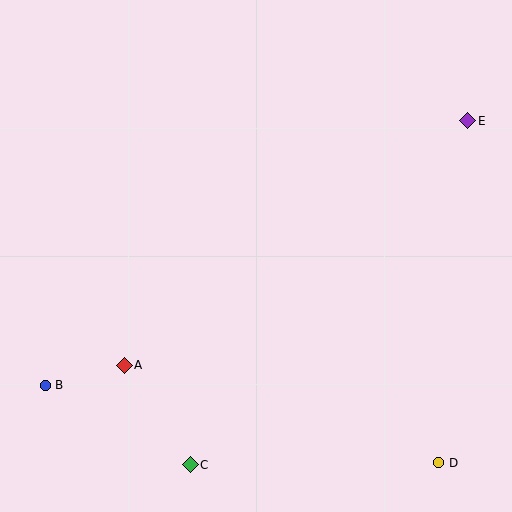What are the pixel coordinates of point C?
Point C is at (190, 465).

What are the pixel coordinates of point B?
Point B is at (45, 385).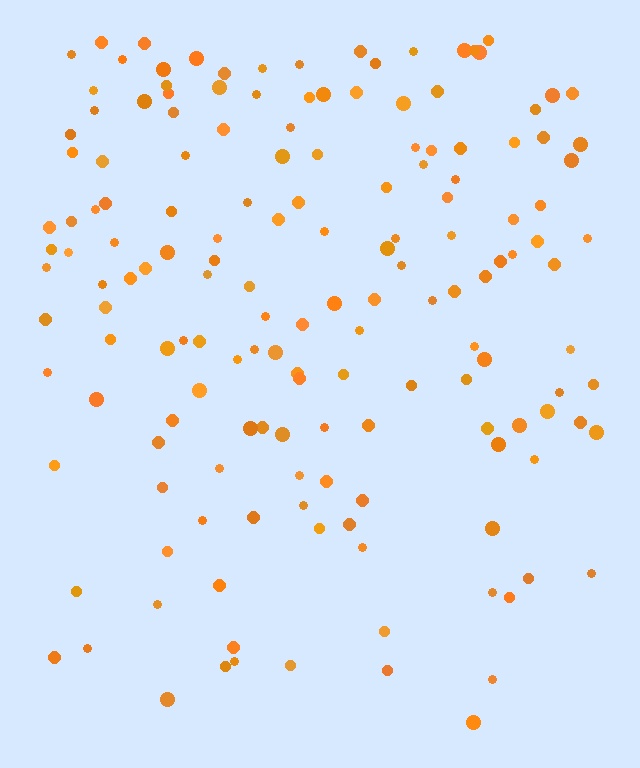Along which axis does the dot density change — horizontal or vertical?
Vertical.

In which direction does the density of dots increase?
From bottom to top, with the top side densest.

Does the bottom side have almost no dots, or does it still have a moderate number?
Still a moderate number, just noticeably fewer than the top.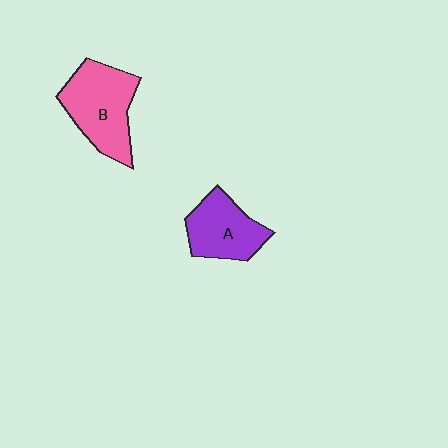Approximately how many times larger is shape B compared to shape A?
Approximately 1.3 times.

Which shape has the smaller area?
Shape A (purple).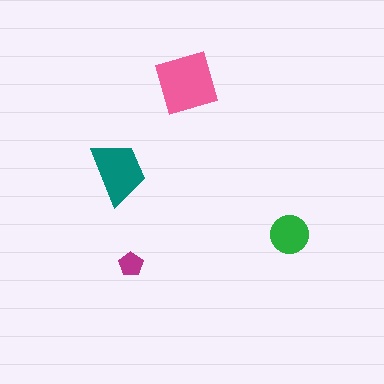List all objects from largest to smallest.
The pink square, the teal trapezoid, the green circle, the magenta pentagon.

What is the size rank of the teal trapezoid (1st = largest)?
2nd.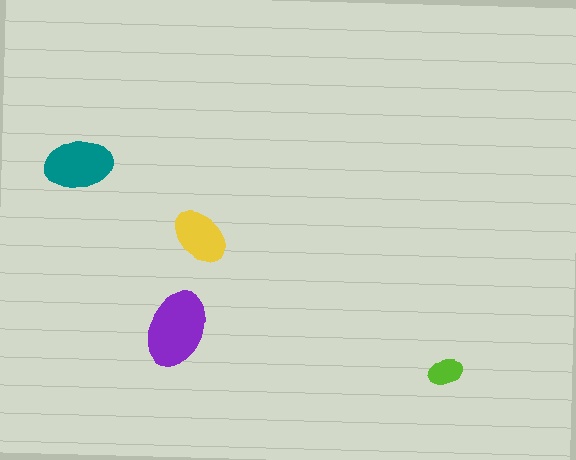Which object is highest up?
The teal ellipse is topmost.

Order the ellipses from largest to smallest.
the purple one, the teal one, the yellow one, the lime one.